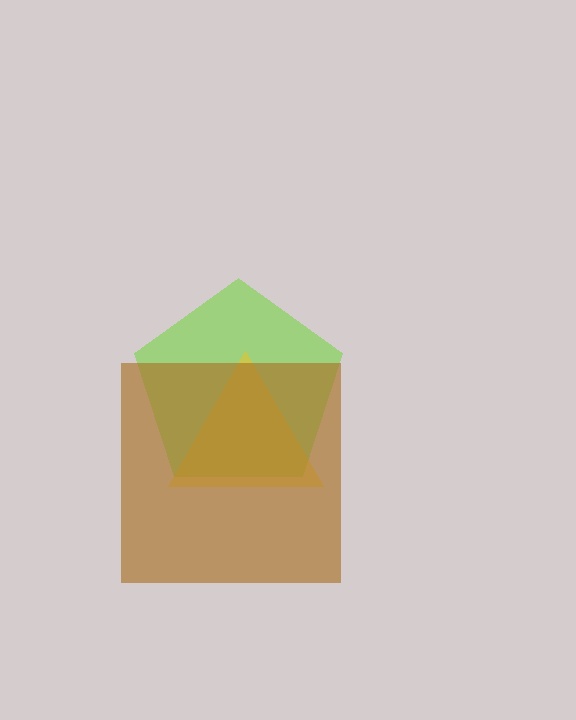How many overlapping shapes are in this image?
There are 3 overlapping shapes in the image.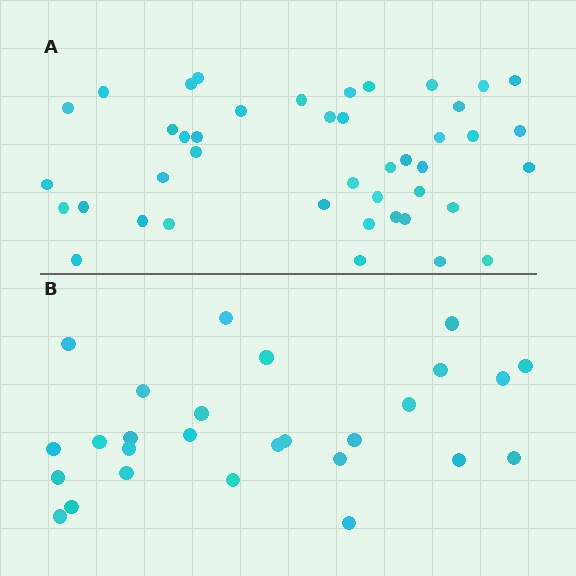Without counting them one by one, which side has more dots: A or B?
Region A (the top region) has more dots.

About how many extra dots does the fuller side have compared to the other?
Region A has approximately 15 more dots than region B.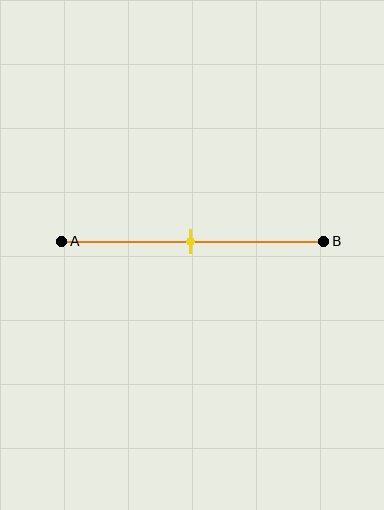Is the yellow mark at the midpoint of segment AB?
Yes, the mark is approximately at the midpoint.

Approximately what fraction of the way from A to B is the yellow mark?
The yellow mark is approximately 50% of the way from A to B.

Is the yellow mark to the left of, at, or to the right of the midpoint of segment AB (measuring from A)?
The yellow mark is approximately at the midpoint of segment AB.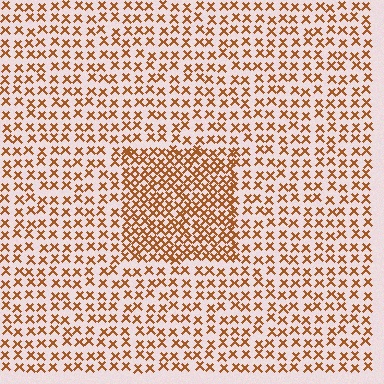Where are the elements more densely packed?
The elements are more densely packed inside the rectangle boundary.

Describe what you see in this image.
The image contains small brown elements arranged at two different densities. A rectangle-shaped region is visible where the elements are more densely packed than the surrounding area.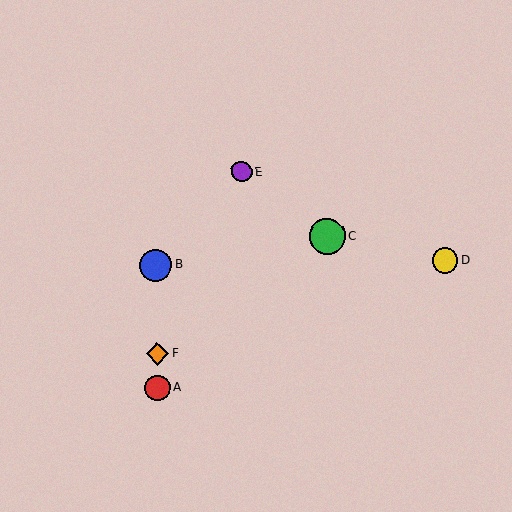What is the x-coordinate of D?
Object D is at x≈445.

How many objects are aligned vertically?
3 objects (A, B, F) are aligned vertically.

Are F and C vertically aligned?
No, F is at x≈157 and C is at x≈327.